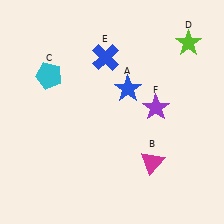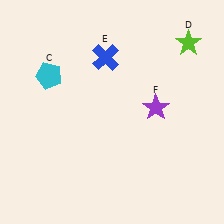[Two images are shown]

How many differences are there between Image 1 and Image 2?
There are 2 differences between the two images.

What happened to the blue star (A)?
The blue star (A) was removed in Image 2. It was in the top-right area of Image 1.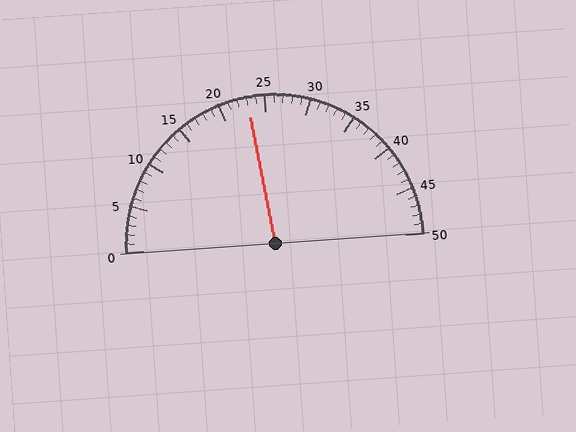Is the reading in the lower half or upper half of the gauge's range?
The reading is in the lower half of the range (0 to 50).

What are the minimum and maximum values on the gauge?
The gauge ranges from 0 to 50.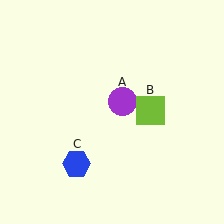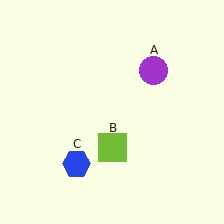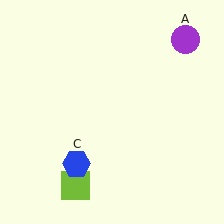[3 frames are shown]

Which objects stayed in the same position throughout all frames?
Blue hexagon (object C) remained stationary.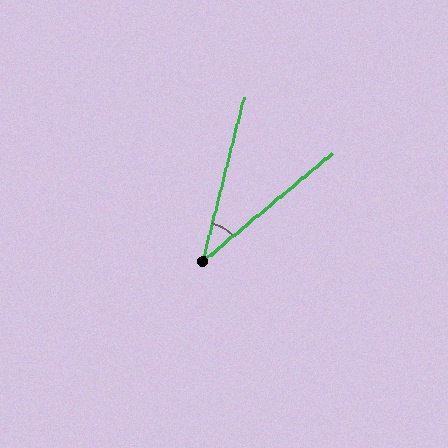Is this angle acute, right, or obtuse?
It is acute.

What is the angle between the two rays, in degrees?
Approximately 36 degrees.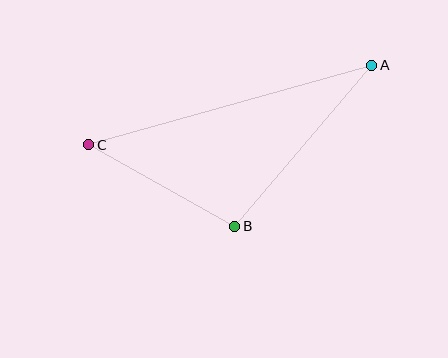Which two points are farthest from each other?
Points A and C are farthest from each other.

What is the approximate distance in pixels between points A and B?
The distance between A and B is approximately 212 pixels.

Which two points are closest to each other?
Points B and C are closest to each other.